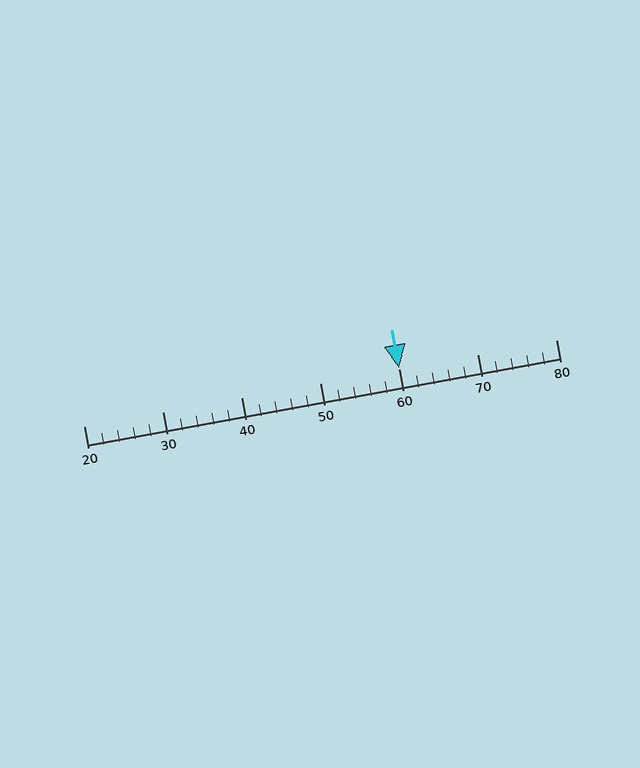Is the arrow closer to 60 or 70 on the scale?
The arrow is closer to 60.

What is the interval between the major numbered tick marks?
The major tick marks are spaced 10 units apart.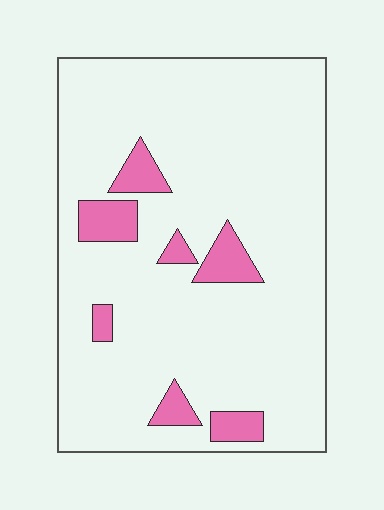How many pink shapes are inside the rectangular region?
7.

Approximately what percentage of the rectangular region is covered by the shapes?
Approximately 10%.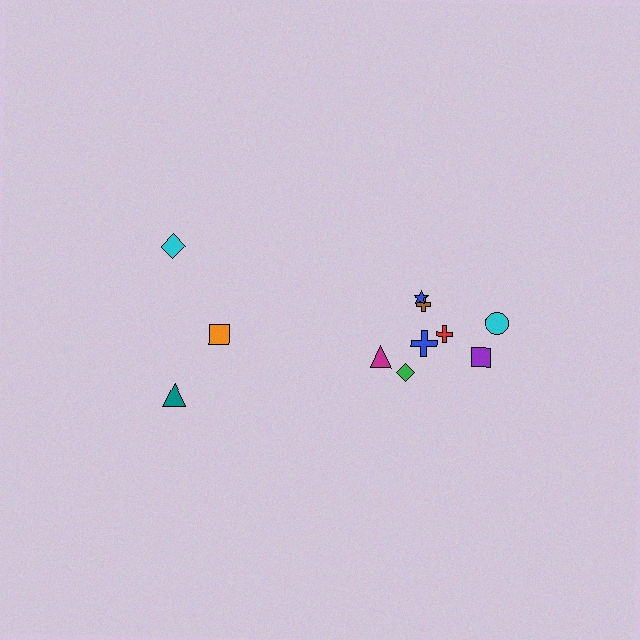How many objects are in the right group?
There are 8 objects.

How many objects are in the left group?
There are 3 objects.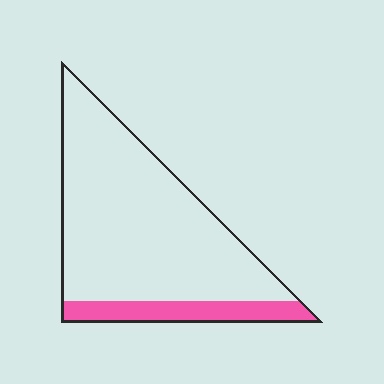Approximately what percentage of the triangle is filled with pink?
Approximately 15%.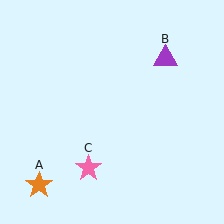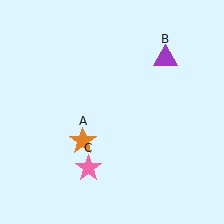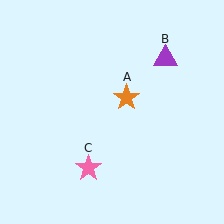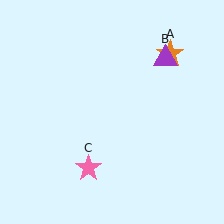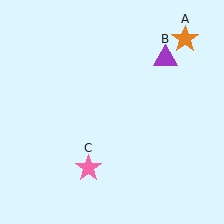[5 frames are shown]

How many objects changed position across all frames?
1 object changed position: orange star (object A).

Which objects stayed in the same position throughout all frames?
Purple triangle (object B) and pink star (object C) remained stationary.